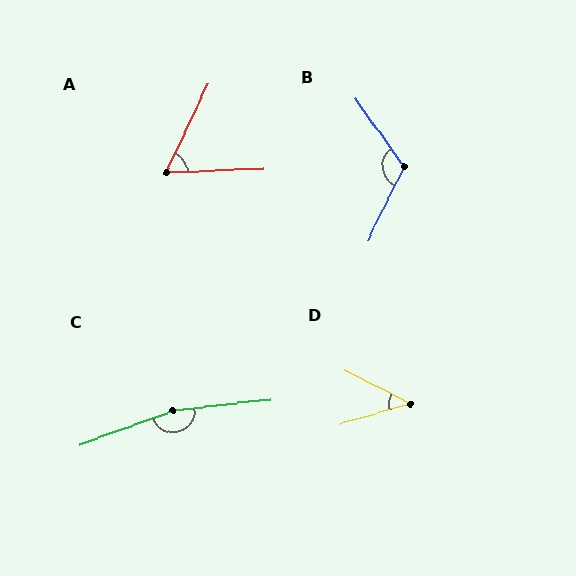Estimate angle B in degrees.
Approximately 118 degrees.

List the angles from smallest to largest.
D (43°), A (62°), B (118°), C (166°).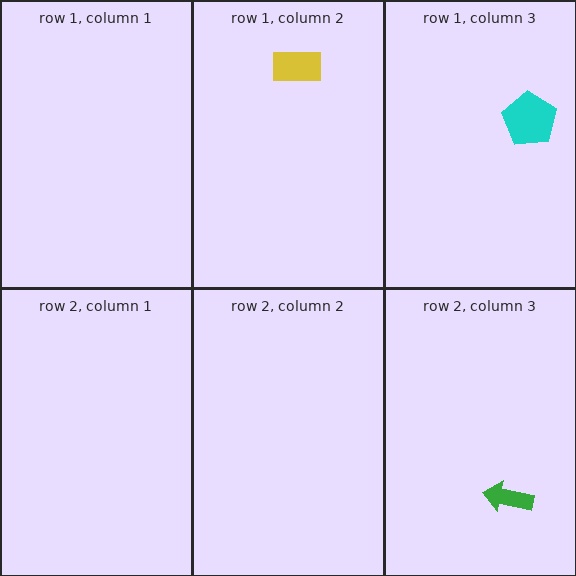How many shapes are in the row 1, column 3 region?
1.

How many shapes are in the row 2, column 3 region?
1.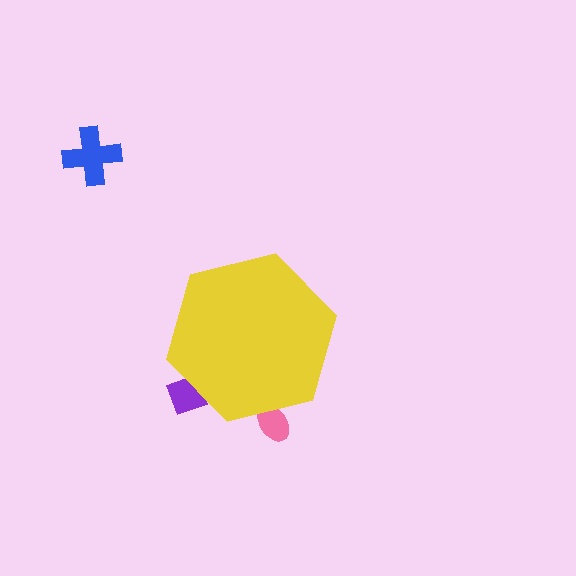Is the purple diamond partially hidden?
Yes, the purple diamond is partially hidden behind the yellow hexagon.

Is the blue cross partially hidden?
No, the blue cross is fully visible.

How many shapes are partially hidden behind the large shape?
2 shapes are partially hidden.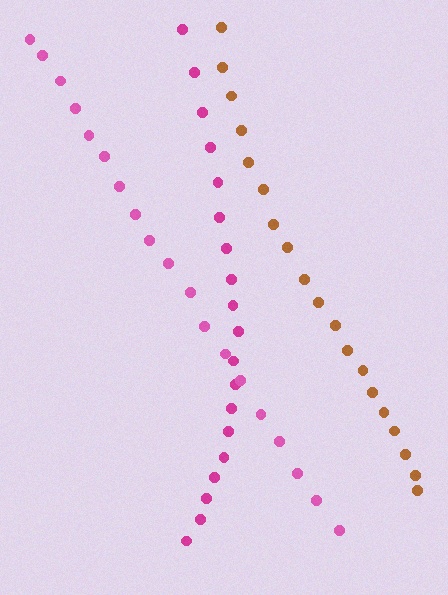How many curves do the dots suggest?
There are 3 distinct paths.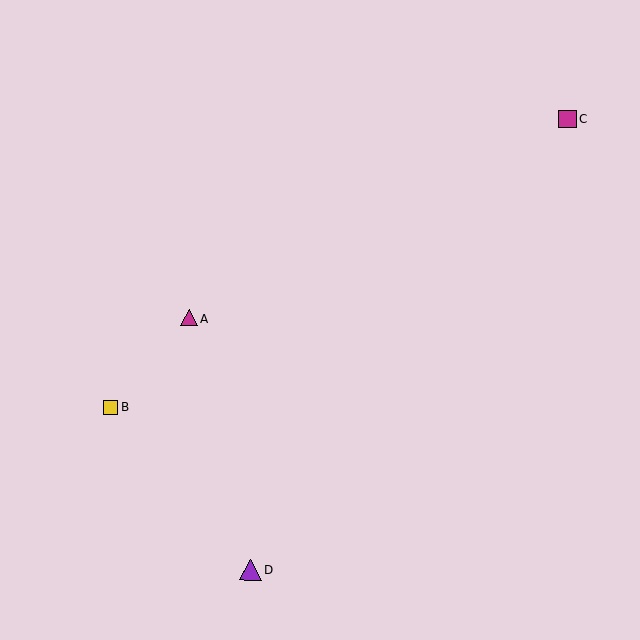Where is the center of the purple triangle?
The center of the purple triangle is at (250, 570).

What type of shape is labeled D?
Shape D is a purple triangle.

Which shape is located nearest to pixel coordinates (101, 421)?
The yellow square (labeled B) at (111, 407) is nearest to that location.